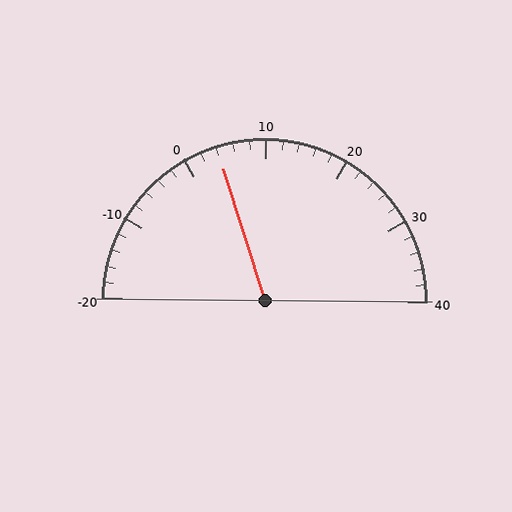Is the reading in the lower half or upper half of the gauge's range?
The reading is in the lower half of the range (-20 to 40).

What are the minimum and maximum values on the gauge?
The gauge ranges from -20 to 40.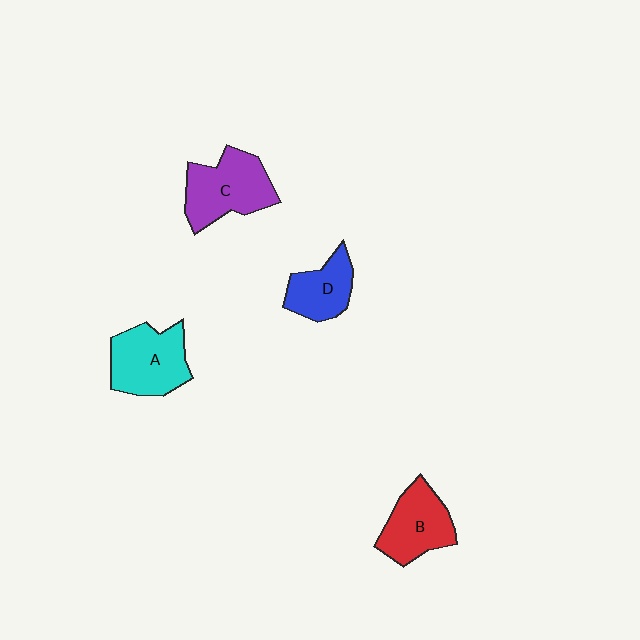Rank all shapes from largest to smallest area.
From largest to smallest: C (purple), A (cyan), B (red), D (blue).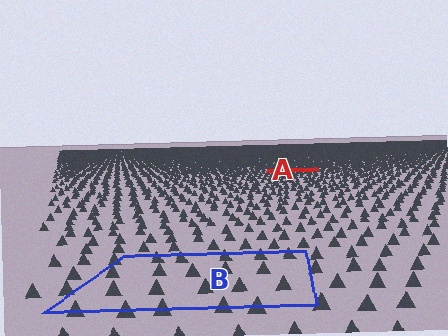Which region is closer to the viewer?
Region B is closer. The texture elements there are larger and more spread out.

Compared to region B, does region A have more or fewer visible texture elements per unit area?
Region A has more texture elements per unit area — they are packed more densely because it is farther away.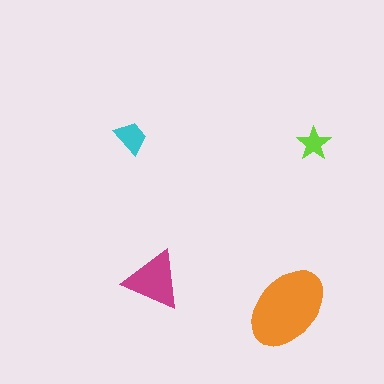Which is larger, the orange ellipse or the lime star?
The orange ellipse.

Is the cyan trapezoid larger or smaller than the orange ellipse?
Smaller.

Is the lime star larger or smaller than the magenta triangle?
Smaller.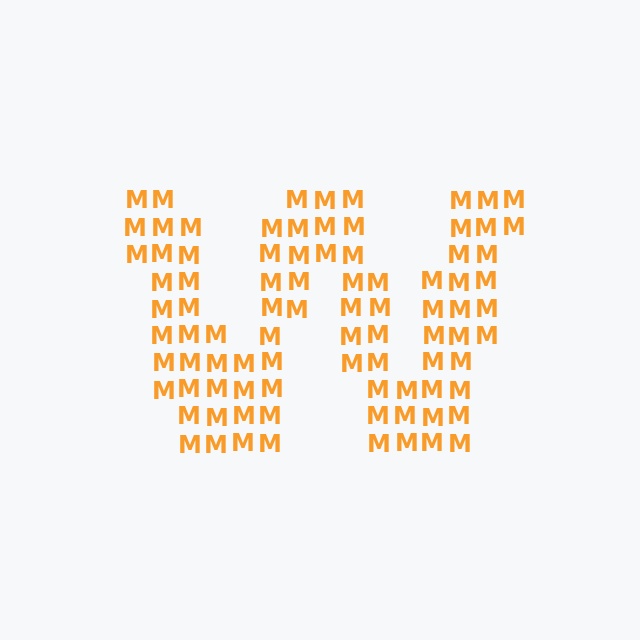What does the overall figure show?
The overall figure shows the letter W.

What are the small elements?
The small elements are letter M's.